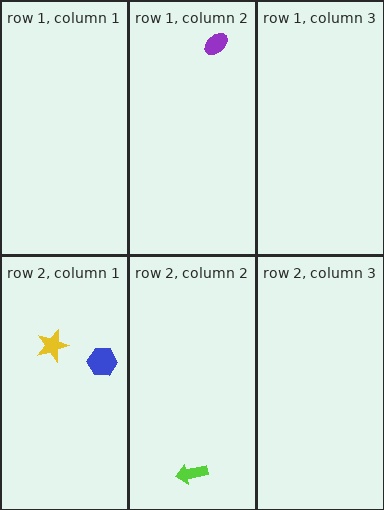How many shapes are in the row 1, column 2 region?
1.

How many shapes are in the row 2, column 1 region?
2.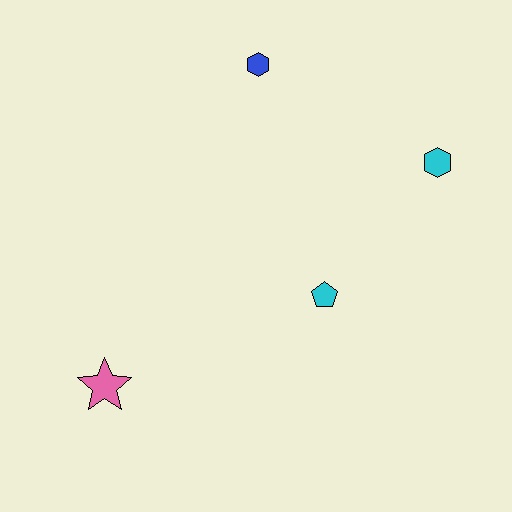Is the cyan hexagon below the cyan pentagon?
No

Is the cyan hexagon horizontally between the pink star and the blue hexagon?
No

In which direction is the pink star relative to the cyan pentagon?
The pink star is to the left of the cyan pentagon.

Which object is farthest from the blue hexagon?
The pink star is farthest from the blue hexagon.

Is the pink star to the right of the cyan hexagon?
No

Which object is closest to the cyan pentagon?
The cyan hexagon is closest to the cyan pentagon.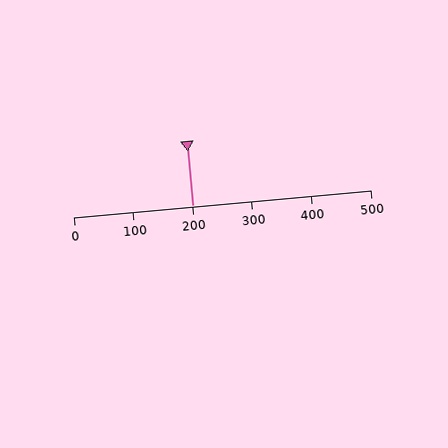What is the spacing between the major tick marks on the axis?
The major ticks are spaced 100 apart.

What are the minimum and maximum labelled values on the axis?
The axis runs from 0 to 500.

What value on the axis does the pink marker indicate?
The marker indicates approximately 200.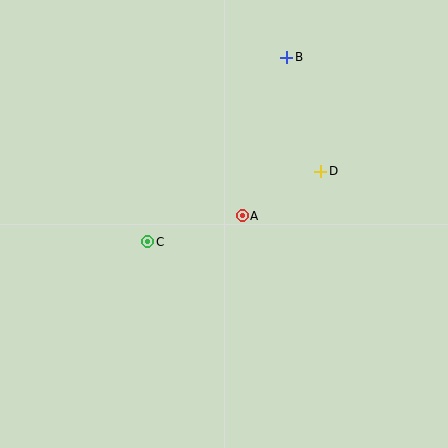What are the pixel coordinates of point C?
Point C is at (148, 242).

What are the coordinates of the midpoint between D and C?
The midpoint between D and C is at (234, 206).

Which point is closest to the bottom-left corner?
Point C is closest to the bottom-left corner.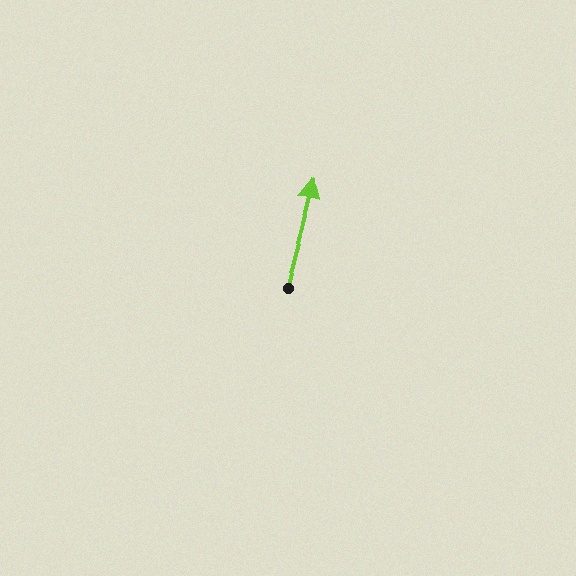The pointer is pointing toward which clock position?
Roughly 12 o'clock.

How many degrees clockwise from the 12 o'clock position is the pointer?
Approximately 15 degrees.